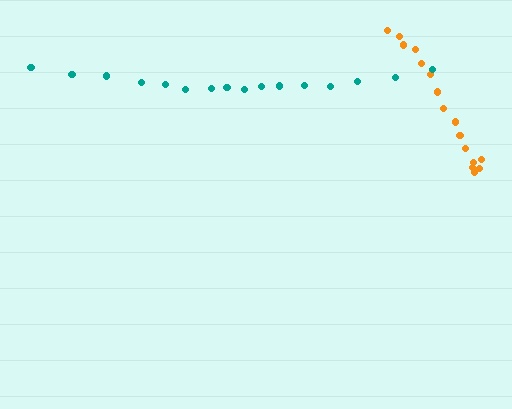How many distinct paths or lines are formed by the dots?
There are 2 distinct paths.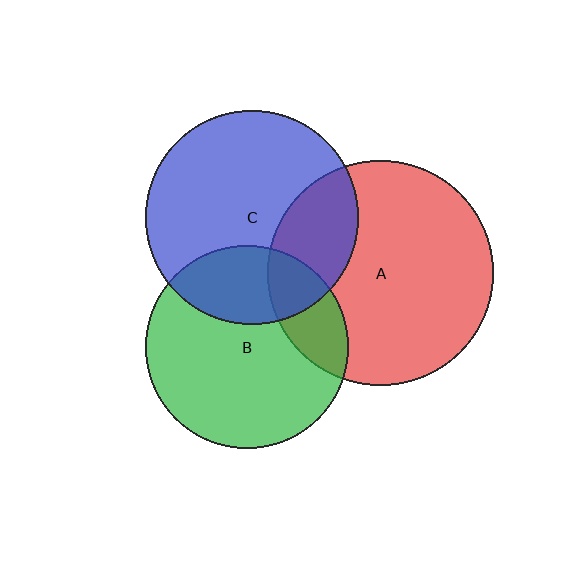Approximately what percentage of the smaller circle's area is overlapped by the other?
Approximately 25%.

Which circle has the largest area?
Circle A (red).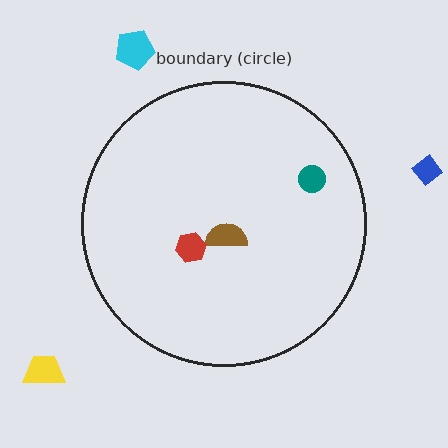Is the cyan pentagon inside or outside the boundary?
Outside.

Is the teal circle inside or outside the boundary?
Inside.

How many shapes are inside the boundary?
3 inside, 3 outside.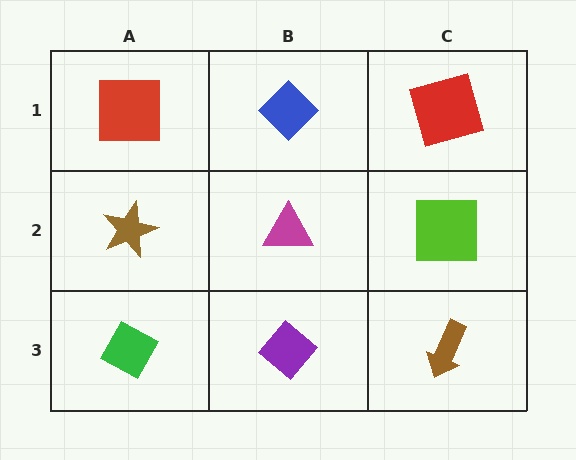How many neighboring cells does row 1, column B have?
3.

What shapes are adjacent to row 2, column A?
A red square (row 1, column A), a green diamond (row 3, column A), a magenta triangle (row 2, column B).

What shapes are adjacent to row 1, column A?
A brown star (row 2, column A), a blue diamond (row 1, column B).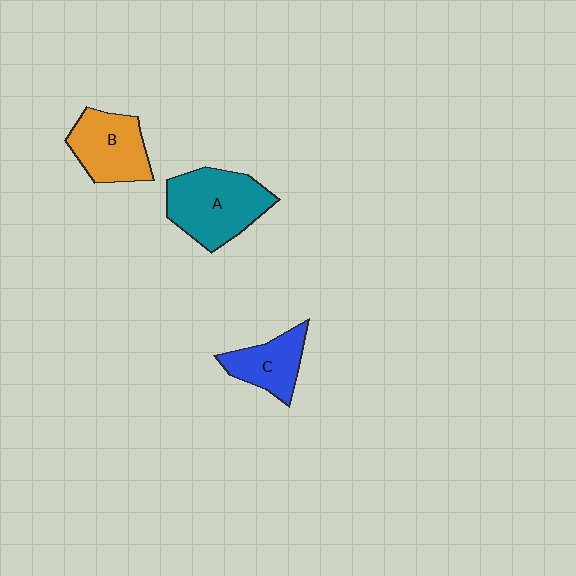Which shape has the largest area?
Shape A (teal).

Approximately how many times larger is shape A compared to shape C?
Approximately 1.7 times.